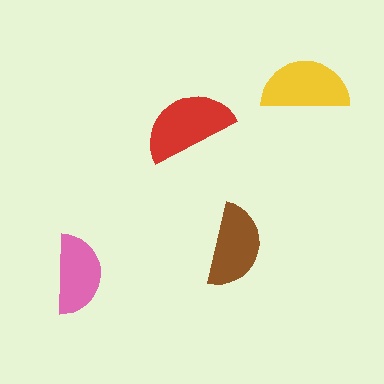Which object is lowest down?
The pink semicircle is bottommost.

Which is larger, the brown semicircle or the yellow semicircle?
The yellow one.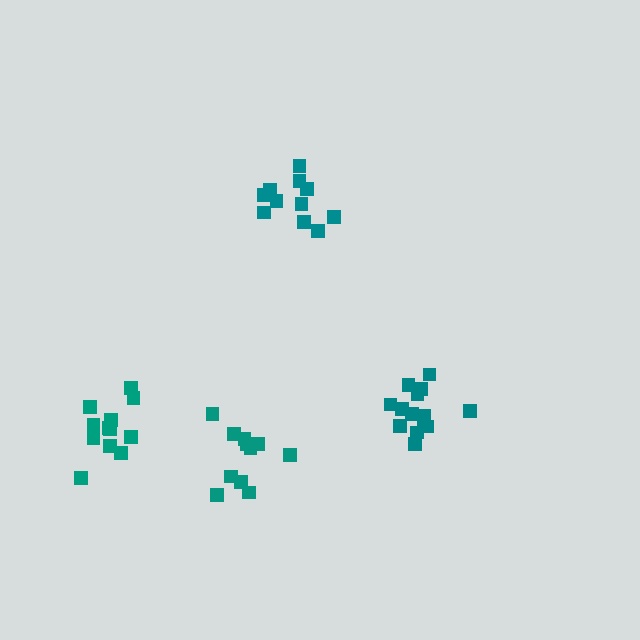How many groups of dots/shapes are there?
There are 4 groups.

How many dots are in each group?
Group 1: 12 dots, Group 2: 14 dots, Group 3: 11 dots, Group 4: 11 dots (48 total).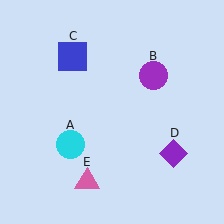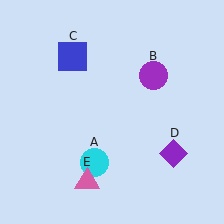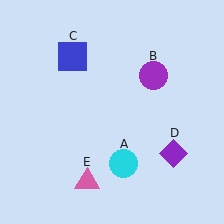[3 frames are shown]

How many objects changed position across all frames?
1 object changed position: cyan circle (object A).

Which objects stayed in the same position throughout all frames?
Purple circle (object B) and blue square (object C) and purple diamond (object D) and pink triangle (object E) remained stationary.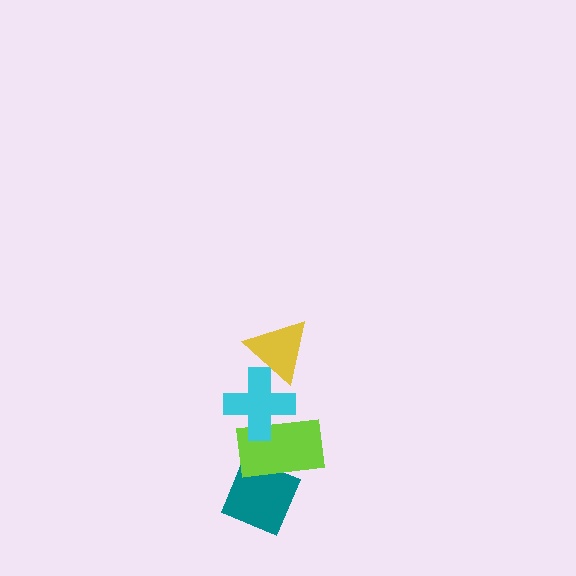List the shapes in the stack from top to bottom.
From top to bottom: the yellow triangle, the cyan cross, the lime rectangle, the teal diamond.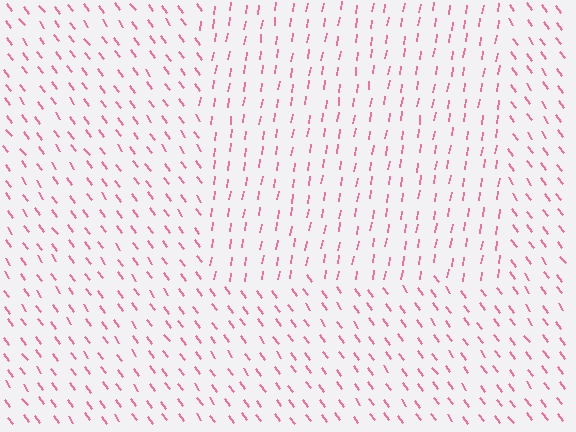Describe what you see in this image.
The image is filled with small pink line segments. A rectangle region in the image has lines oriented differently from the surrounding lines, creating a visible texture boundary.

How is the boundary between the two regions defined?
The boundary is defined purely by a change in line orientation (approximately 45 degrees difference). All lines are the same color and thickness.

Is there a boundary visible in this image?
Yes, there is a texture boundary formed by a change in line orientation.